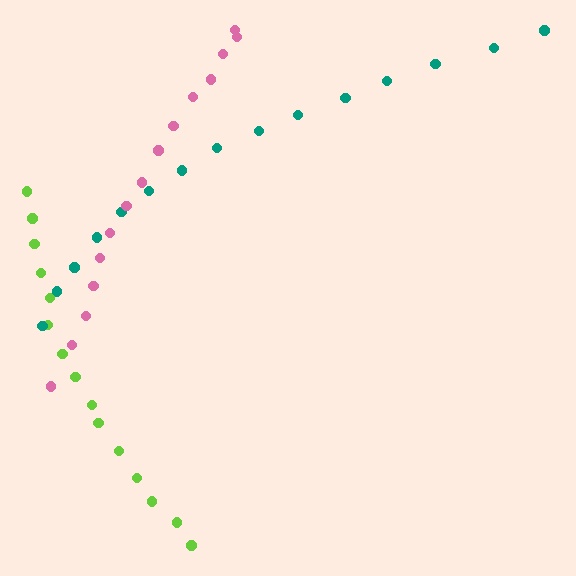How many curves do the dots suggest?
There are 3 distinct paths.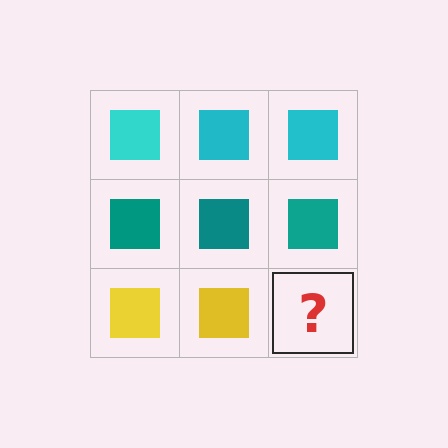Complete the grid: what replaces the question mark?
The question mark should be replaced with a yellow square.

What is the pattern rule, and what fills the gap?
The rule is that each row has a consistent color. The gap should be filled with a yellow square.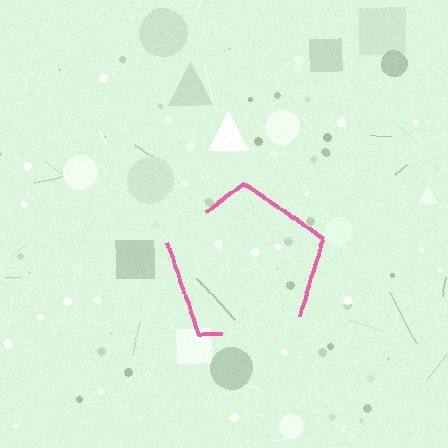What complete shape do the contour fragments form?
The contour fragments form a pentagon.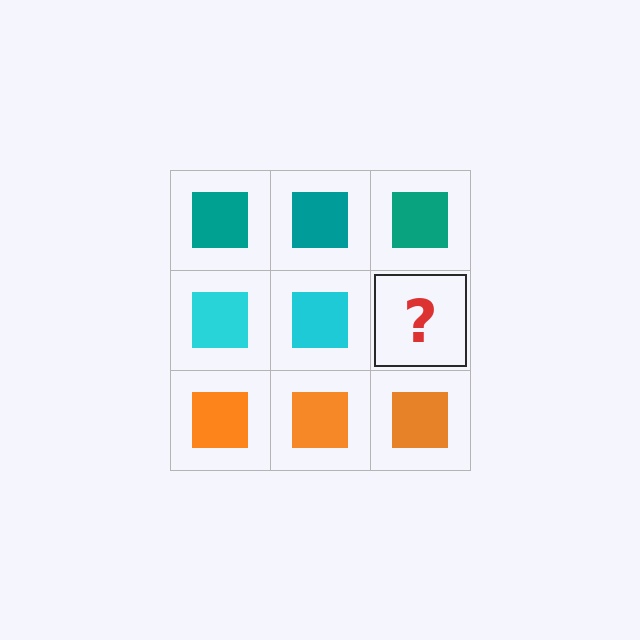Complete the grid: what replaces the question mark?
The question mark should be replaced with a cyan square.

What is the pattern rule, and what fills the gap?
The rule is that each row has a consistent color. The gap should be filled with a cyan square.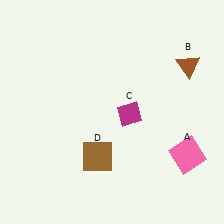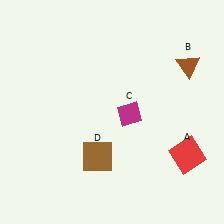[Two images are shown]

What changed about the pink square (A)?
In Image 1, A is pink. In Image 2, it changed to red.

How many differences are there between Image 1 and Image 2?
There is 1 difference between the two images.